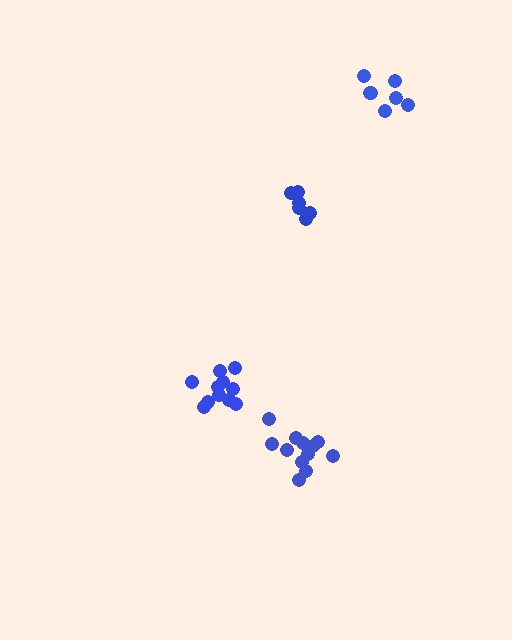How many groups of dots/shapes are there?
There are 4 groups.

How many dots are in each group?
Group 1: 6 dots, Group 2: 12 dots, Group 3: 7 dots, Group 4: 11 dots (36 total).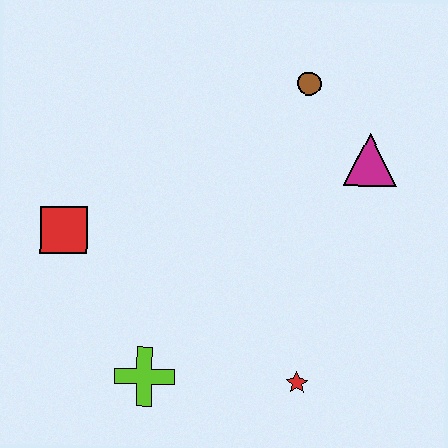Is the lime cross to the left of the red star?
Yes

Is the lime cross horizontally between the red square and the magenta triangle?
Yes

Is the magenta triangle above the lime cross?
Yes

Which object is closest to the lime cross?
The red star is closest to the lime cross.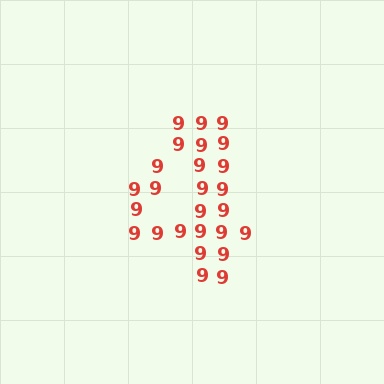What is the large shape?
The large shape is the digit 4.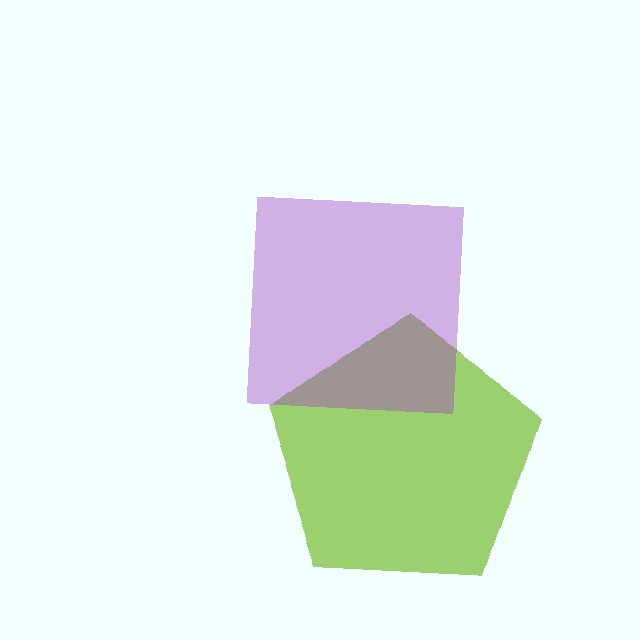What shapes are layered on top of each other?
The layered shapes are: a lime pentagon, a purple square.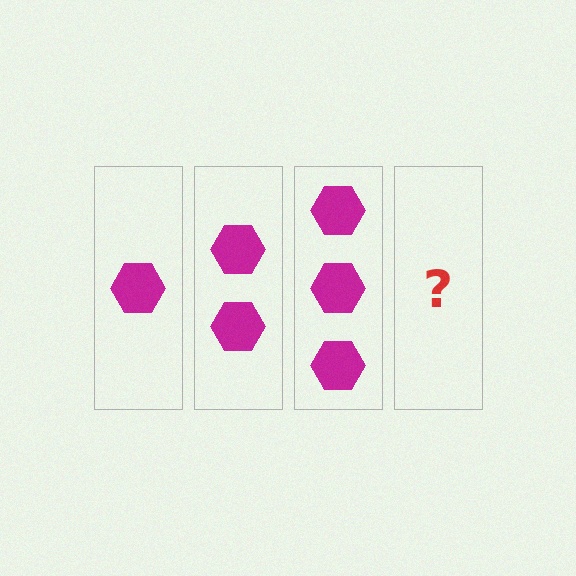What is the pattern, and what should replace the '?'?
The pattern is that each step adds one more hexagon. The '?' should be 4 hexagons.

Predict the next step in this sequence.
The next step is 4 hexagons.